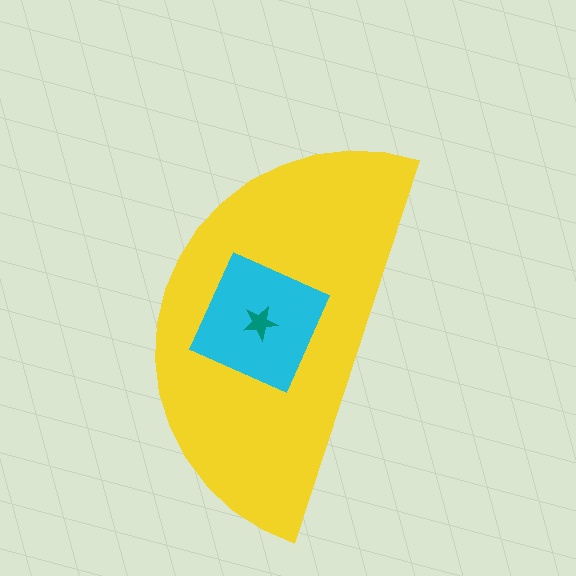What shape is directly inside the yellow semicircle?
The cyan diamond.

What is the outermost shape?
The yellow semicircle.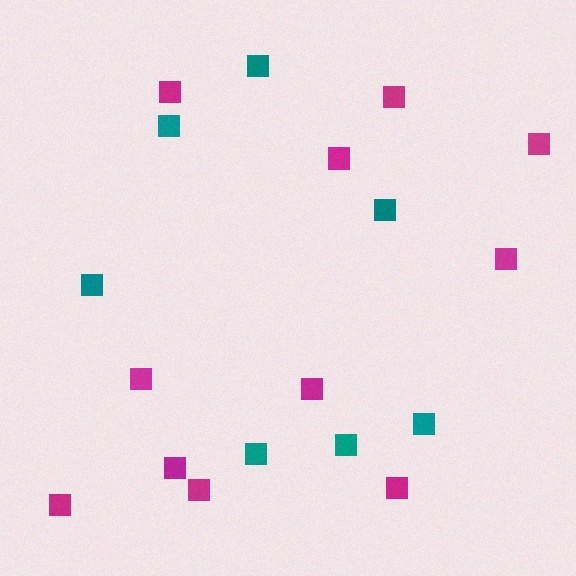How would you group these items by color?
There are 2 groups: one group of magenta squares (11) and one group of teal squares (7).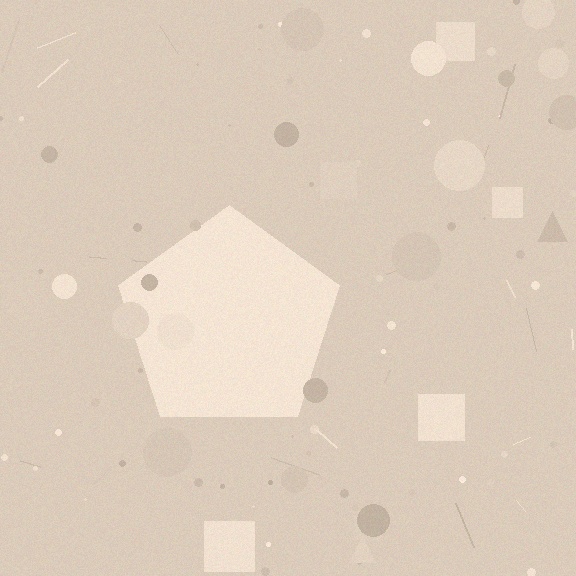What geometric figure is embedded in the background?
A pentagon is embedded in the background.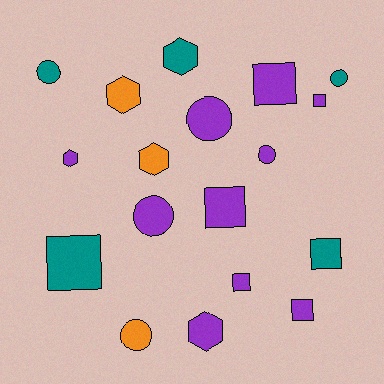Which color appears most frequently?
Purple, with 10 objects.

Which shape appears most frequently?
Square, with 7 objects.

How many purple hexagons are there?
There are 2 purple hexagons.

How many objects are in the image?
There are 18 objects.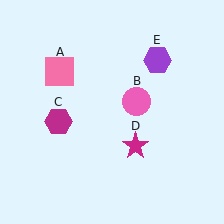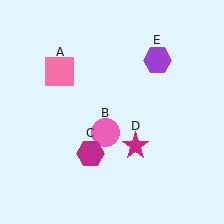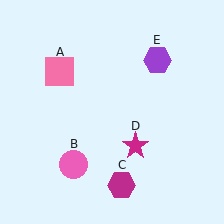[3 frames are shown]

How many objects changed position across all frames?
2 objects changed position: pink circle (object B), magenta hexagon (object C).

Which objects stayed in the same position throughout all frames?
Pink square (object A) and magenta star (object D) and purple hexagon (object E) remained stationary.